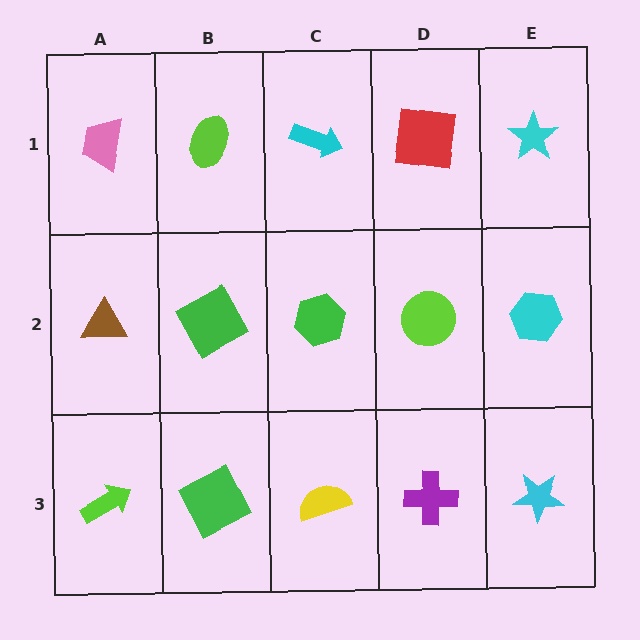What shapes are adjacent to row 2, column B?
A lime ellipse (row 1, column B), a green square (row 3, column B), a brown triangle (row 2, column A), a green hexagon (row 2, column C).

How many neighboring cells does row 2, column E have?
3.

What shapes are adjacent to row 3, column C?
A green hexagon (row 2, column C), a green square (row 3, column B), a purple cross (row 3, column D).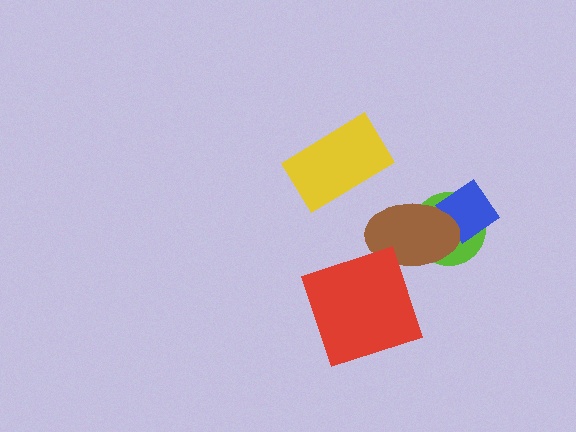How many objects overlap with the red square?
0 objects overlap with the red square.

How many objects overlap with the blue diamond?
2 objects overlap with the blue diamond.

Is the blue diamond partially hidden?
Yes, it is partially covered by another shape.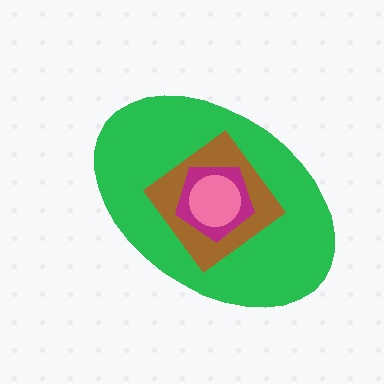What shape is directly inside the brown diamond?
The magenta pentagon.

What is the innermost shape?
The pink circle.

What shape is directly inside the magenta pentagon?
The pink circle.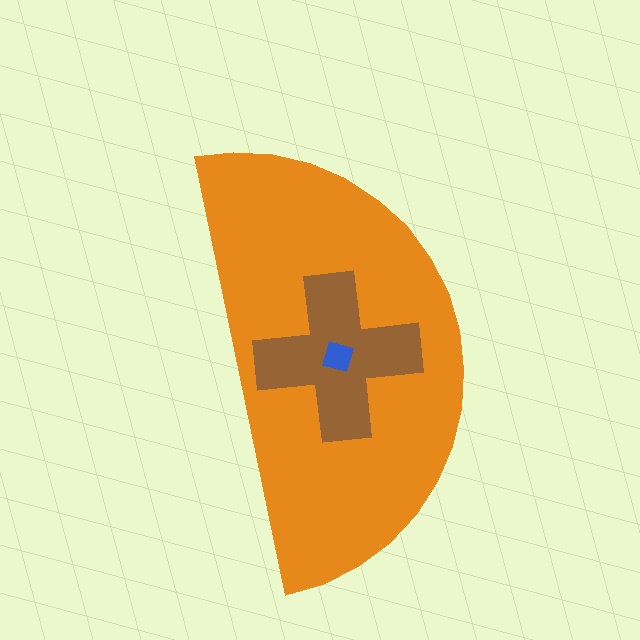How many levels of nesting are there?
3.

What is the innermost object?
The blue diamond.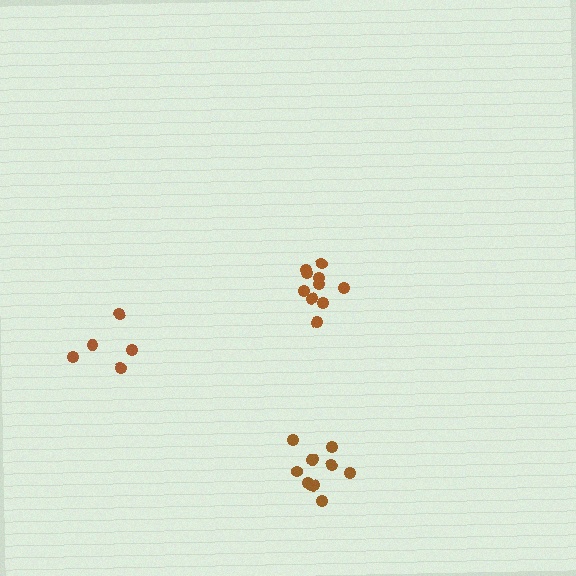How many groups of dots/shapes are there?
There are 3 groups.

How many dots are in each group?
Group 1: 10 dots, Group 2: 11 dots, Group 3: 5 dots (26 total).